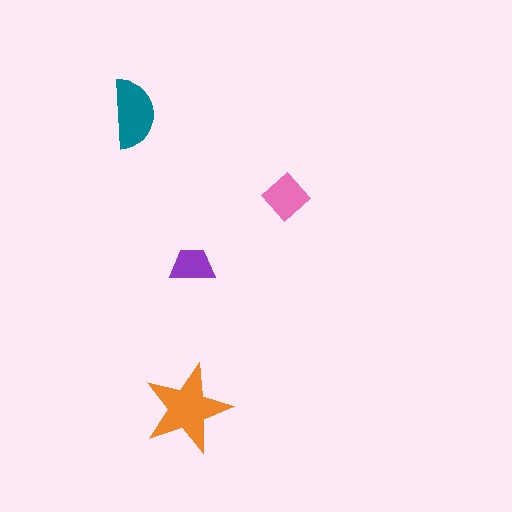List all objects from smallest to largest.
The purple trapezoid, the pink diamond, the teal semicircle, the orange star.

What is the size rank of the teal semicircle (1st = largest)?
2nd.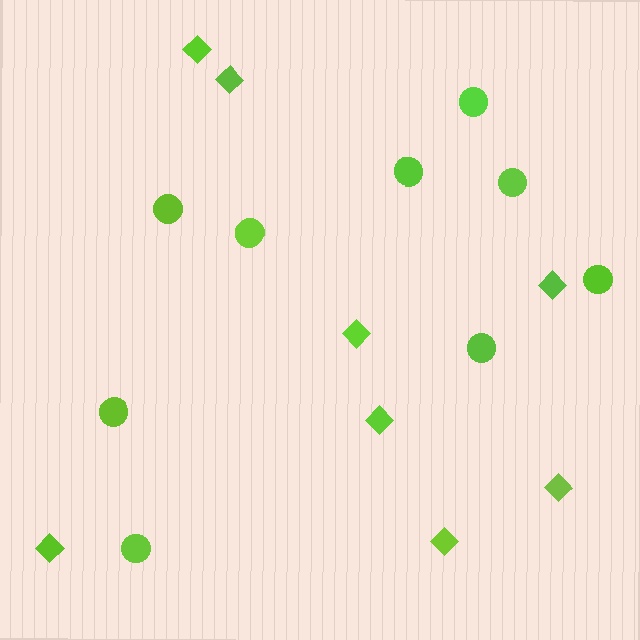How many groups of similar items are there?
There are 2 groups: one group of circles (9) and one group of diamonds (8).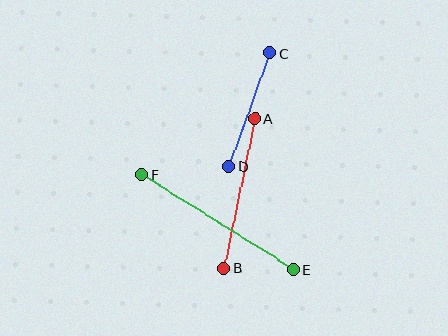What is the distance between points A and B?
The distance is approximately 153 pixels.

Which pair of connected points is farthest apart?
Points E and F are farthest apart.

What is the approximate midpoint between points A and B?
The midpoint is at approximately (239, 194) pixels.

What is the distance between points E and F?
The distance is approximately 179 pixels.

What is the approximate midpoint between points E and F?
The midpoint is at approximately (217, 222) pixels.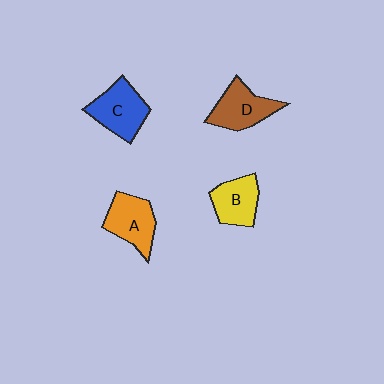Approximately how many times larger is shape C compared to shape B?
Approximately 1.2 times.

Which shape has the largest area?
Shape C (blue).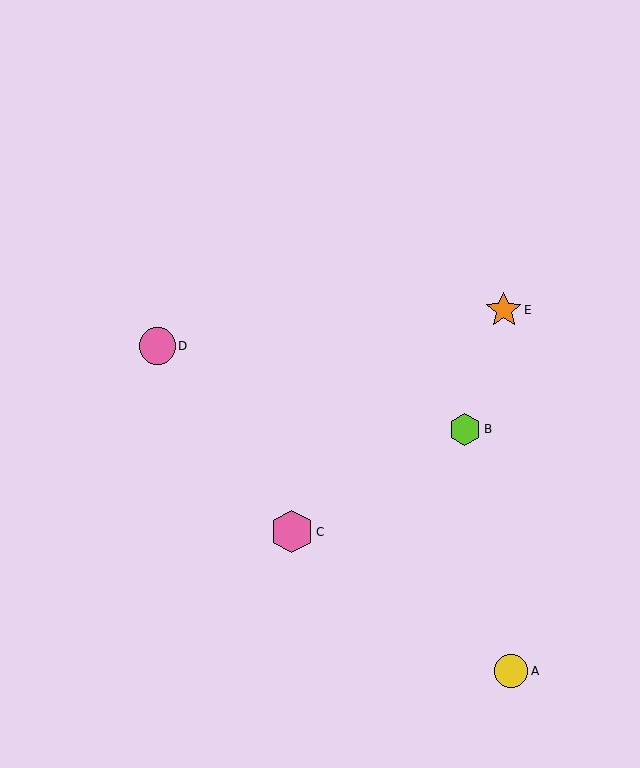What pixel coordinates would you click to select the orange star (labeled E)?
Click at (504, 310) to select the orange star E.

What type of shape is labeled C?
Shape C is a pink hexagon.